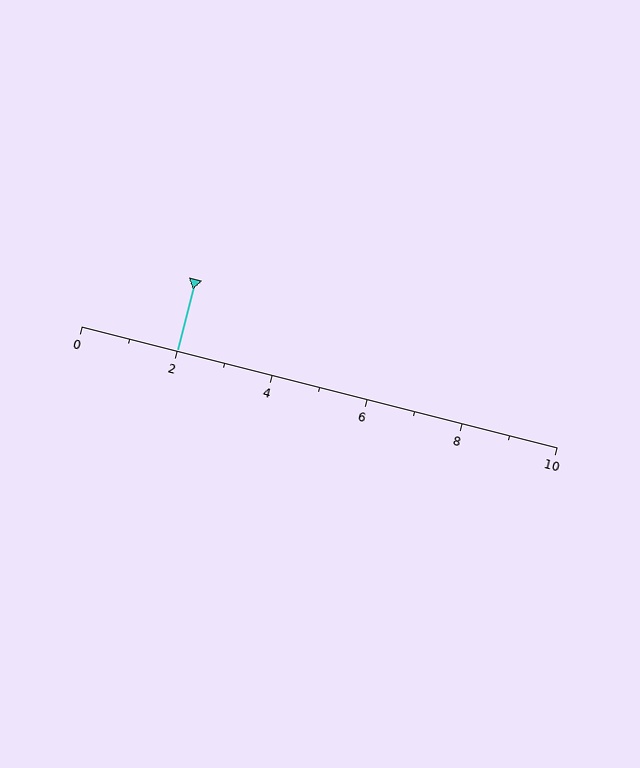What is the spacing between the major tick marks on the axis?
The major ticks are spaced 2 apart.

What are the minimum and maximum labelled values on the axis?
The axis runs from 0 to 10.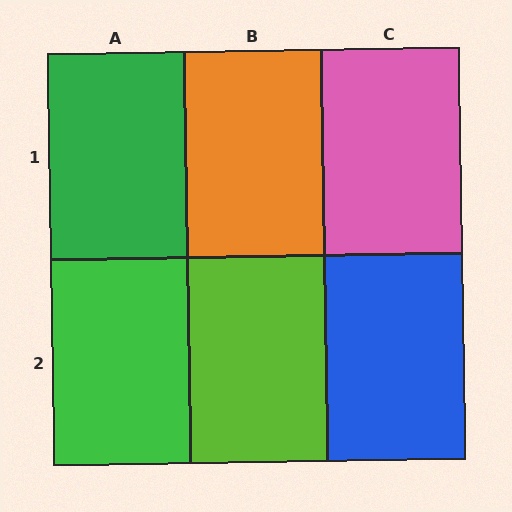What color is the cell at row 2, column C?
Blue.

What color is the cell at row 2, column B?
Lime.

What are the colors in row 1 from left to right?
Green, orange, pink.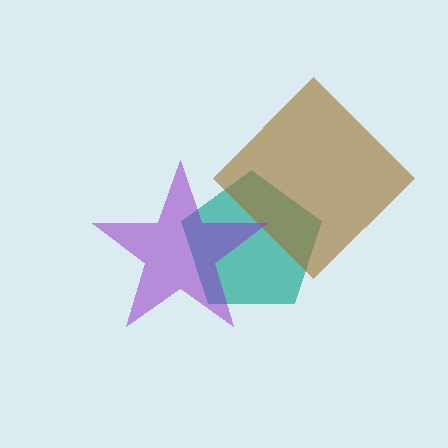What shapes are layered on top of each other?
The layered shapes are: a teal pentagon, a brown diamond, a purple star.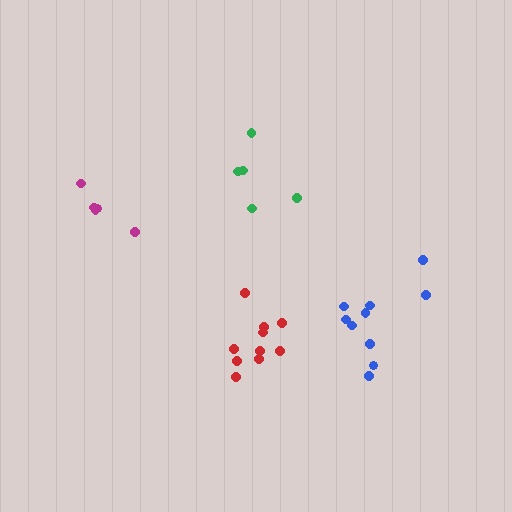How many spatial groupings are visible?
There are 4 spatial groupings.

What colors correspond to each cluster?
The clusters are colored: red, green, magenta, blue.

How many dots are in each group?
Group 1: 10 dots, Group 2: 5 dots, Group 3: 5 dots, Group 4: 10 dots (30 total).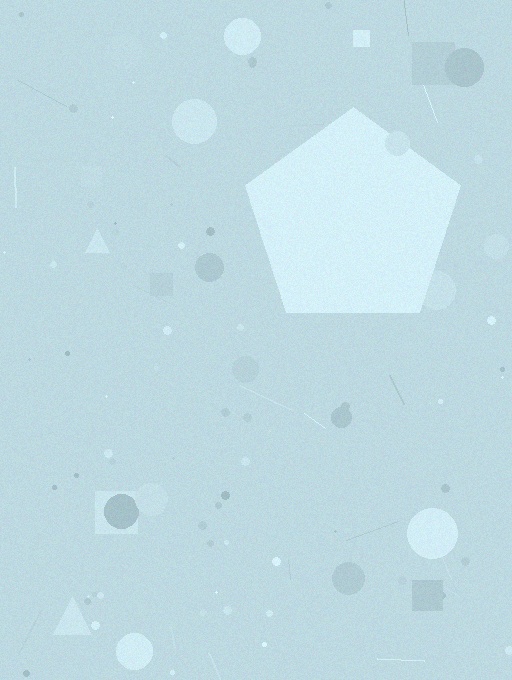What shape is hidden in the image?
A pentagon is hidden in the image.